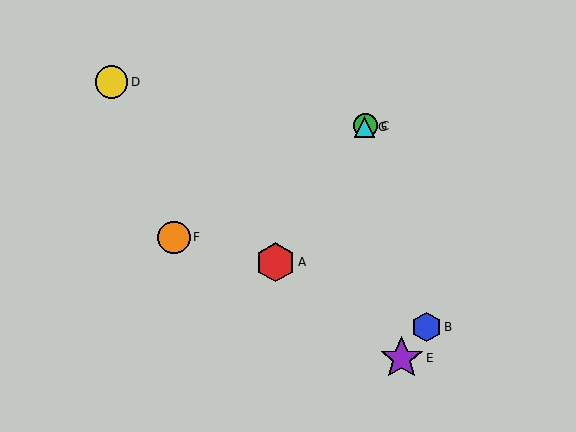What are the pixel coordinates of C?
Object C is at (365, 126).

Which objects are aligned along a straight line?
Objects A, C, G are aligned along a straight line.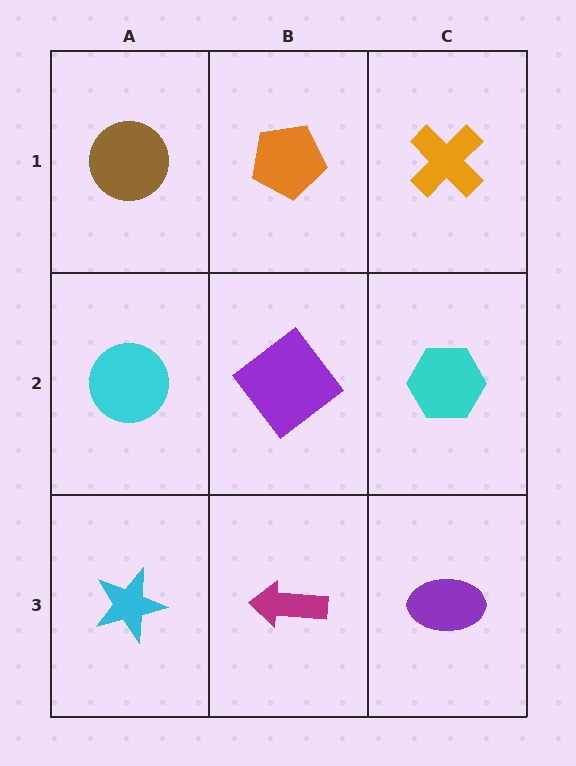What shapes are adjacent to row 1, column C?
A cyan hexagon (row 2, column C), an orange pentagon (row 1, column B).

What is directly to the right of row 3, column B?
A purple ellipse.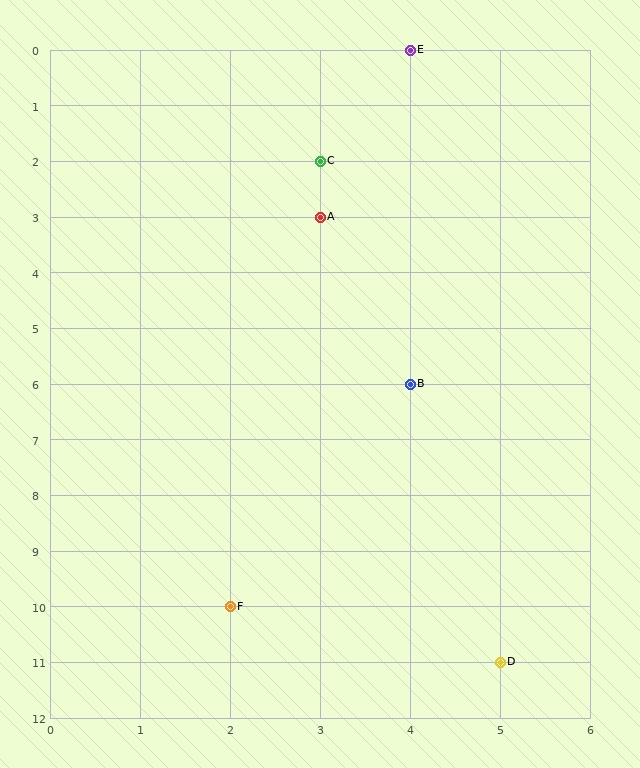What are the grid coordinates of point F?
Point F is at grid coordinates (2, 10).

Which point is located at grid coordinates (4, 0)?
Point E is at (4, 0).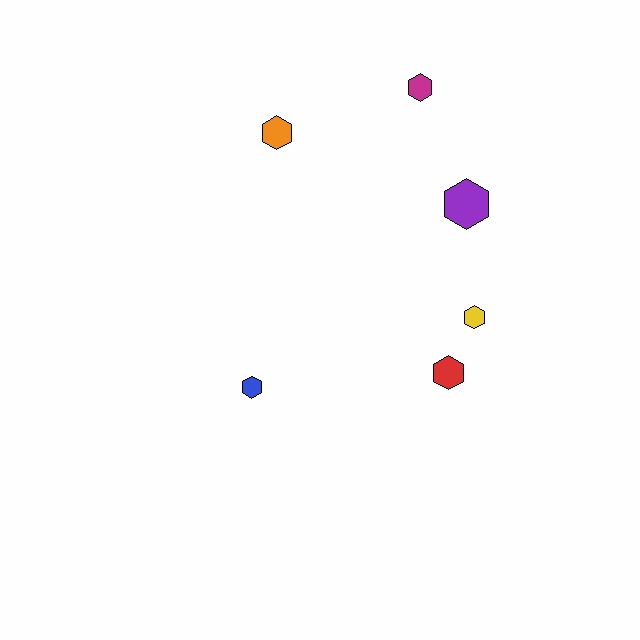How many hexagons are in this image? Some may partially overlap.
There are 6 hexagons.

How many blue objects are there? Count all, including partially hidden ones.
There is 1 blue object.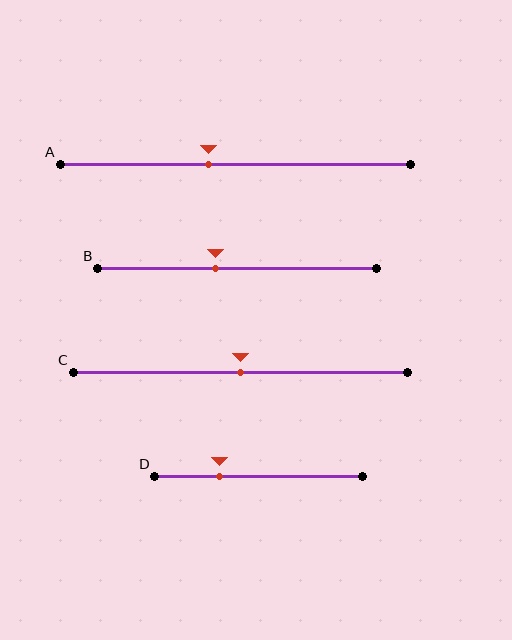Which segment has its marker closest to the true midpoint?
Segment C has its marker closest to the true midpoint.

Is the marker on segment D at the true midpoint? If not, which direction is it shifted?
No, the marker on segment D is shifted to the left by about 19% of the segment length.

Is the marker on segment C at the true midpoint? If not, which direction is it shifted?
Yes, the marker on segment C is at the true midpoint.